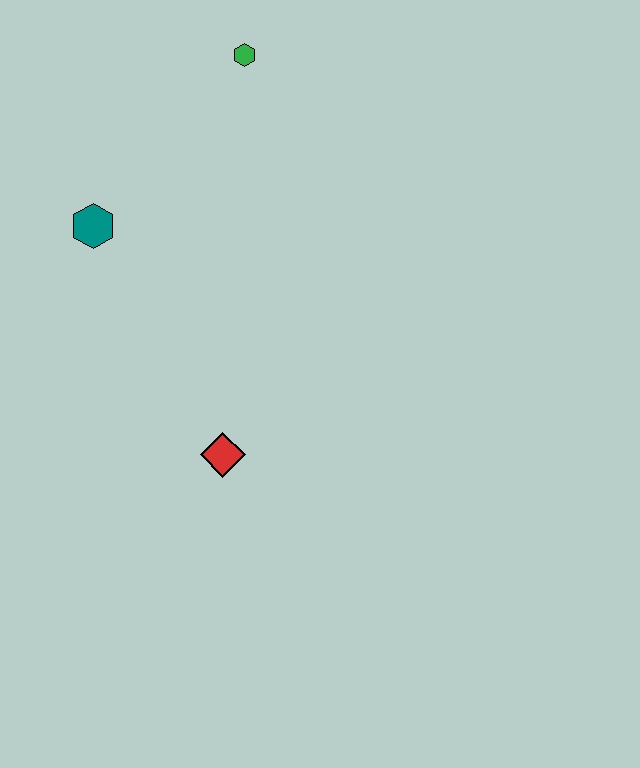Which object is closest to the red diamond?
The teal hexagon is closest to the red diamond.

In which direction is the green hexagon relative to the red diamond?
The green hexagon is above the red diamond.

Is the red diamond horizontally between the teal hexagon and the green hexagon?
Yes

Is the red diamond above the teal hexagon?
No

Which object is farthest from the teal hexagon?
The red diamond is farthest from the teal hexagon.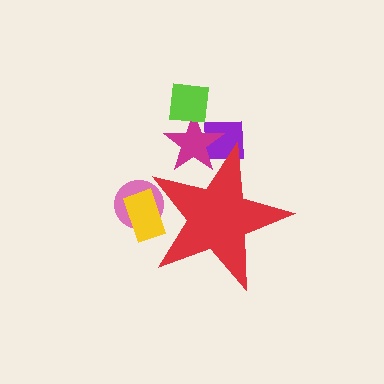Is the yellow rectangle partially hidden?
Yes, the yellow rectangle is partially hidden behind the red star.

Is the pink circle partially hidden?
Yes, the pink circle is partially hidden behind the red star.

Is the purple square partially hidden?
Yes, the purple square is partially hidden behind the red star.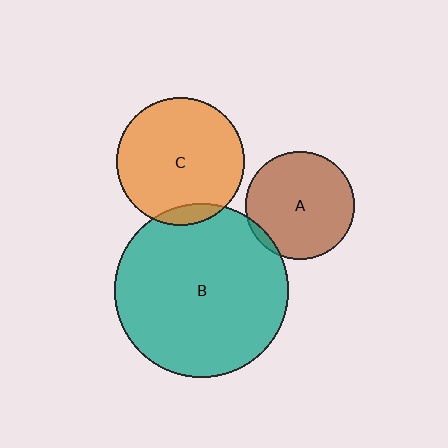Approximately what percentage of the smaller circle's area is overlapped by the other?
Approximately 10%.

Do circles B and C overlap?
Yes.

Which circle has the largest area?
Circle B (teal).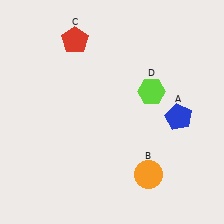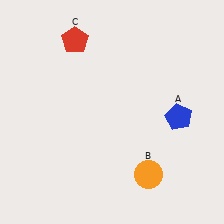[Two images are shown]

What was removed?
The lime hexagon (D) was removed in Image 2.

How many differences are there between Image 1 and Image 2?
There is 1 difference between the two images.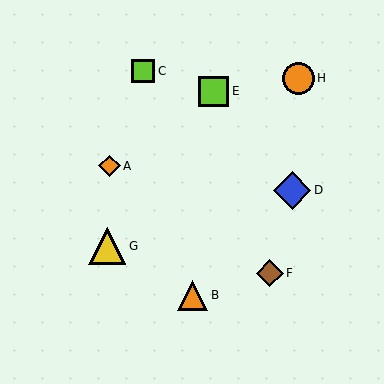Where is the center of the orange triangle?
The center of the orange triangle is at (192, 295).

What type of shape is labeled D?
Shape D is a blue diamond.